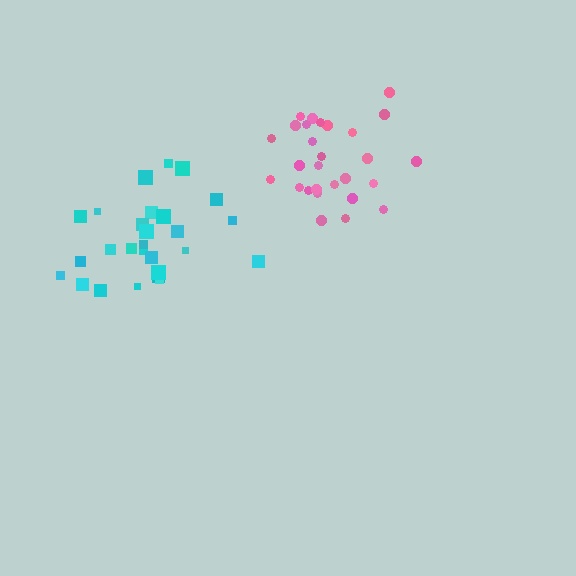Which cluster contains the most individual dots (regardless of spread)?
Pink (28).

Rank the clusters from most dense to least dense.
pink, cyan.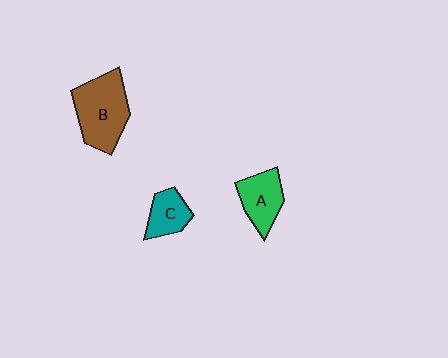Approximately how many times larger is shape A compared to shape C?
Approximately 1.2 times.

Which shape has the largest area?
Shape B (brown).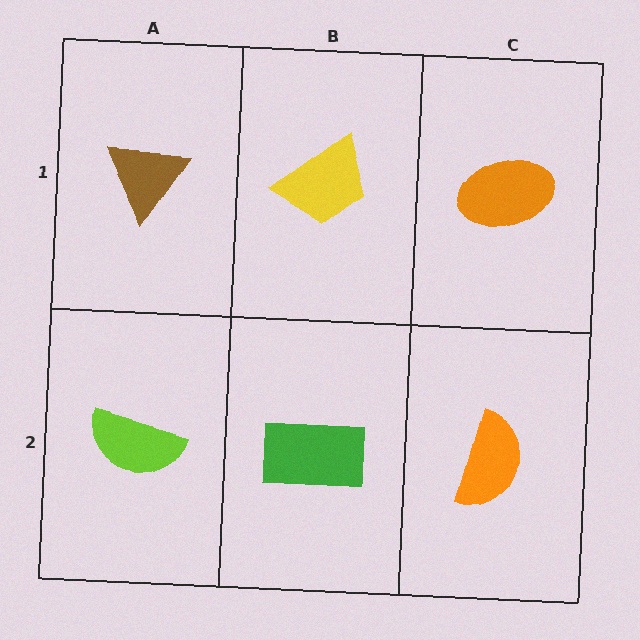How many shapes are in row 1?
3 shapes.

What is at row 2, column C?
An orange semicircle.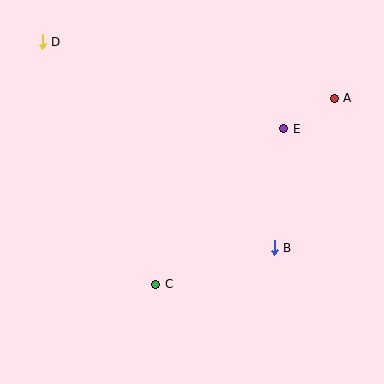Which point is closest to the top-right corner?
Point A is closest to the top-right corner.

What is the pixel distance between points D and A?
The distance between D and A is 297 pixels.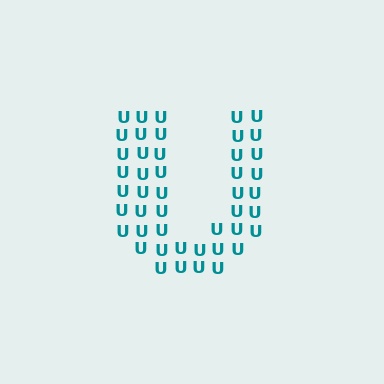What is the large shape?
The large shape is the letter U.